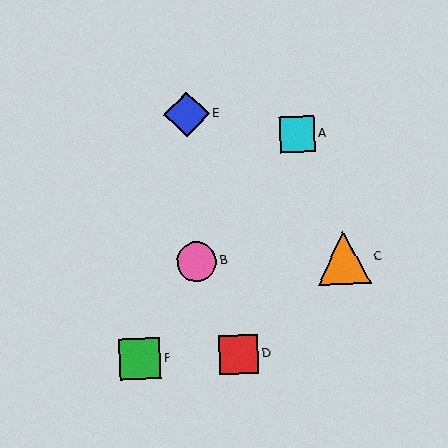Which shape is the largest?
The orange triangle (labeled C) is the largest.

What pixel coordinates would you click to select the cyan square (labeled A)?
Click at (297, 134) to select the cyan square A.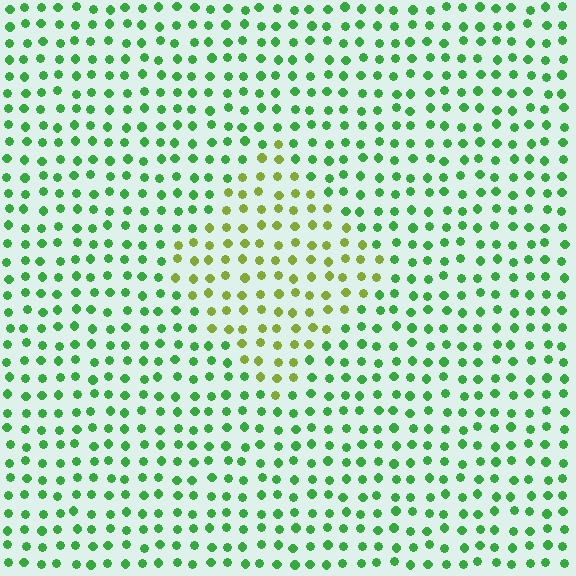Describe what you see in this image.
The image is filled with small green elements in a uniform arrangement. A diamond-shaped region is visible where the elements are tinted to a slightly different hue, forming a subtle color boundary.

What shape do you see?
I see a diamond.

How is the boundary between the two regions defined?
The boundary is defined purely by a slight shift in hue (about 44 degrees). Spacing, size, and orientation are identical on both sides.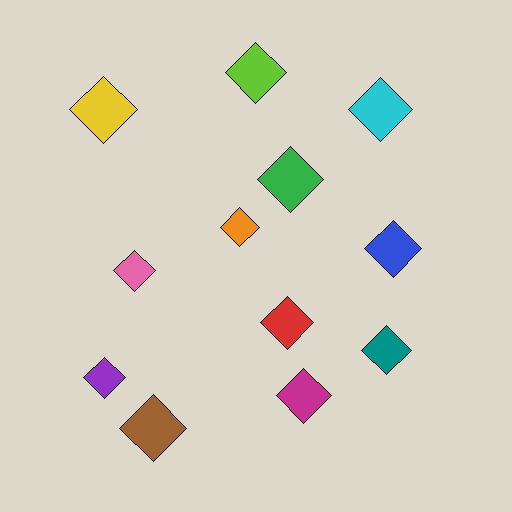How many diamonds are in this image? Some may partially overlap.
There are 12 diamonds.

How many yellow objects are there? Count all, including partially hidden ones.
There is 1 yellow object.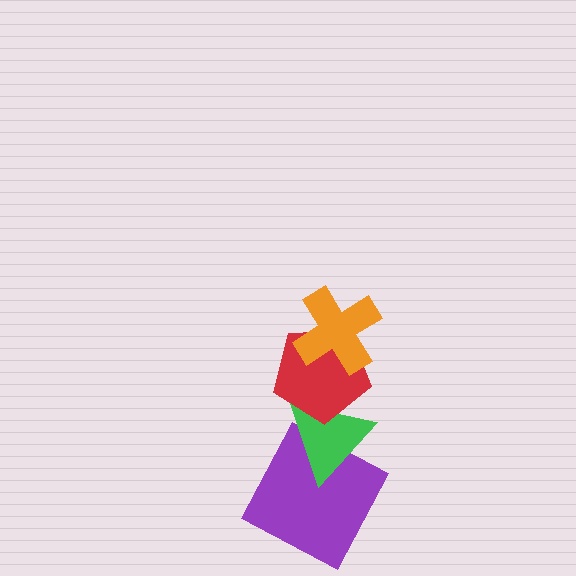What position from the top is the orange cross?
The orange cross is 1st from the top.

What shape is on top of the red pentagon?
The orange cross is on top of the red pentagon.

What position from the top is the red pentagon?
The red pentagon is 2nd from the top.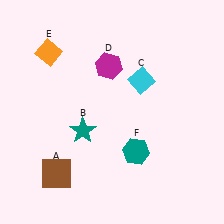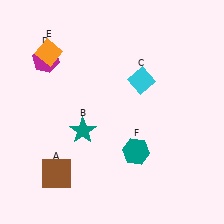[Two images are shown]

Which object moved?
The magenta hexagon (D) moved left.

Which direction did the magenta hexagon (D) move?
The magenta hexagon (D) moved left.